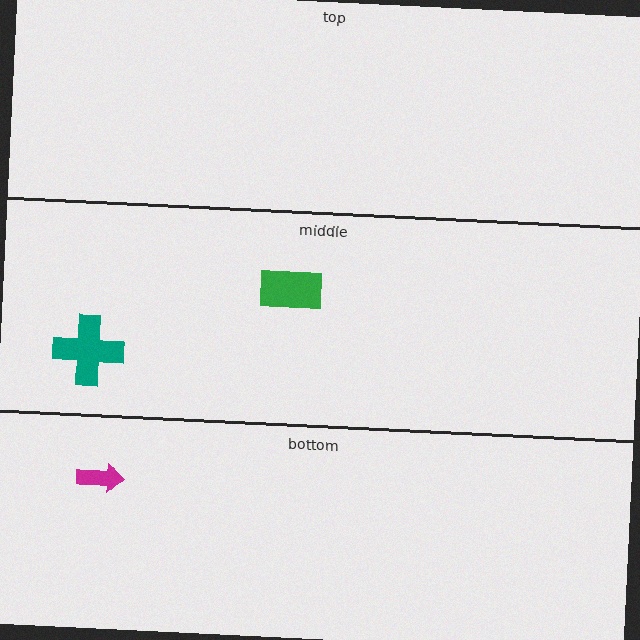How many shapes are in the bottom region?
1.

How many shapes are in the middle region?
2.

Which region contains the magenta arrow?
The bottom region.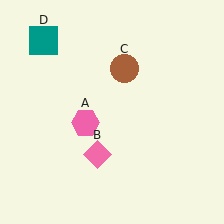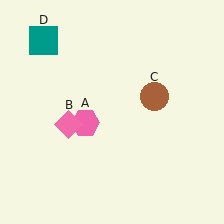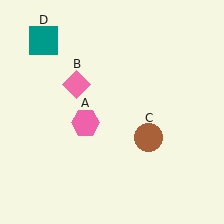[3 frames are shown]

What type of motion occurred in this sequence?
The pink diamond (object B), brown circle (object C) rotated clockwise around the center of the scene.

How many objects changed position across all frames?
2 objects changed position: pink diamond (object B), brown circle (object C).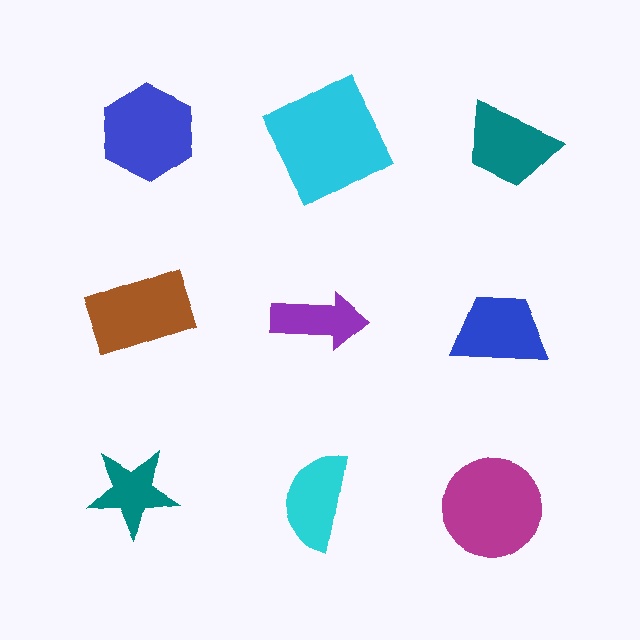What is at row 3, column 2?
A cyan semicircle.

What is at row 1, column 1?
A blue hexagon.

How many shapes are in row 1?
3 shapes.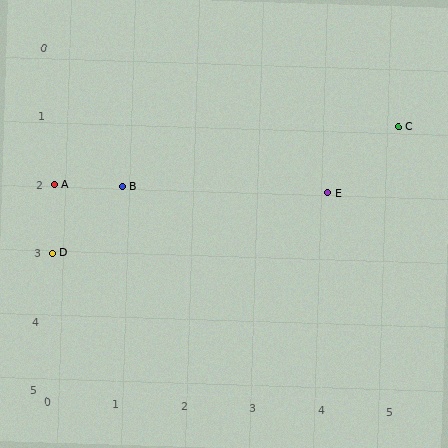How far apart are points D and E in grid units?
Points D and E are 4 columns and 1 row apart (about 4.1 grid units diagonally).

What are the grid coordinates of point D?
Point D is at grid coordinates (0, 3).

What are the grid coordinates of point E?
Point E is at grid coordinates (4, 2).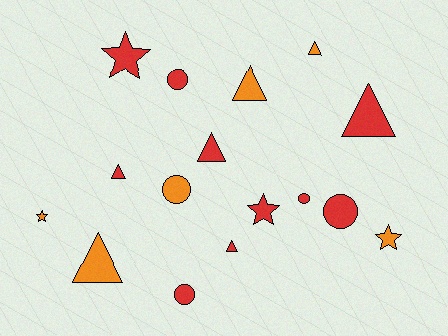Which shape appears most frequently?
Triangle, with 7 objects.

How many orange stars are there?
There are 2 orange stars.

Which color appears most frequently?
Red, with 10 objects.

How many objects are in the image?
There are 16 objects.